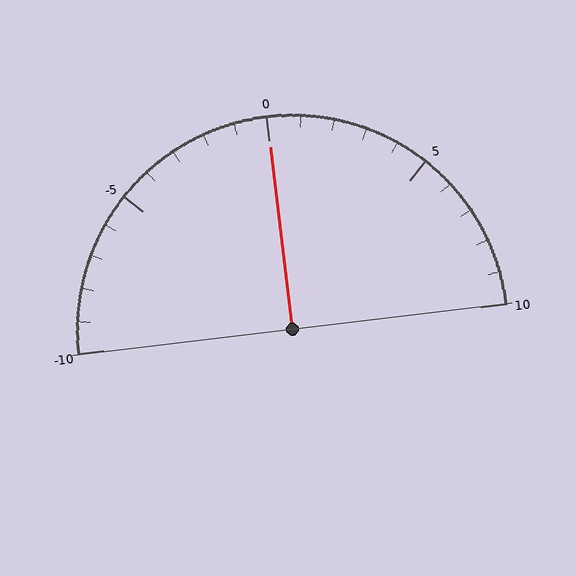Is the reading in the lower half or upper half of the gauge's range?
The reading is in the upper half of the range (-10 to 10).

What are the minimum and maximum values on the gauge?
The gauge ranges from -10 to 10.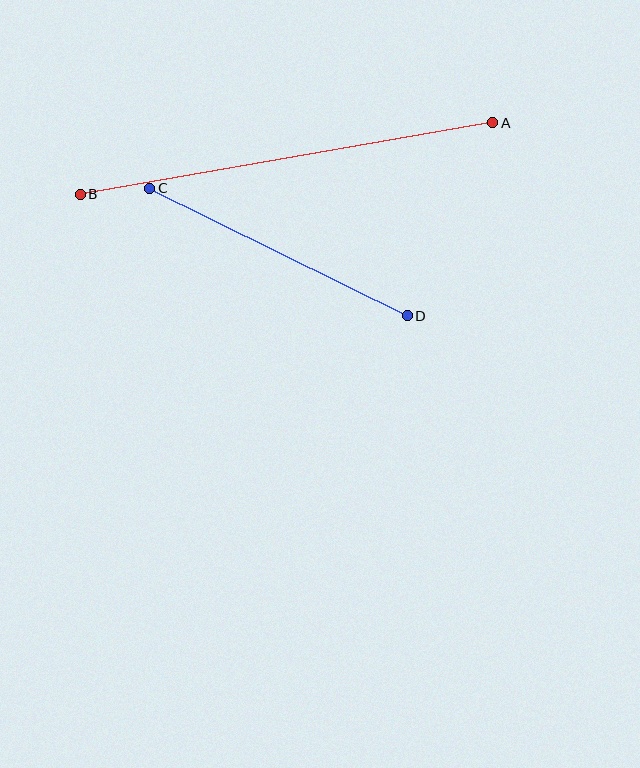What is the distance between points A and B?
The distance is approximately 419 pixels.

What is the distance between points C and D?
The distance is approximately 287 pixels.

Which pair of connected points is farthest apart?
Points A and B are farthest apart.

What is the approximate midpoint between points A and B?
The midpoint is at approximately (287, 159) pixels.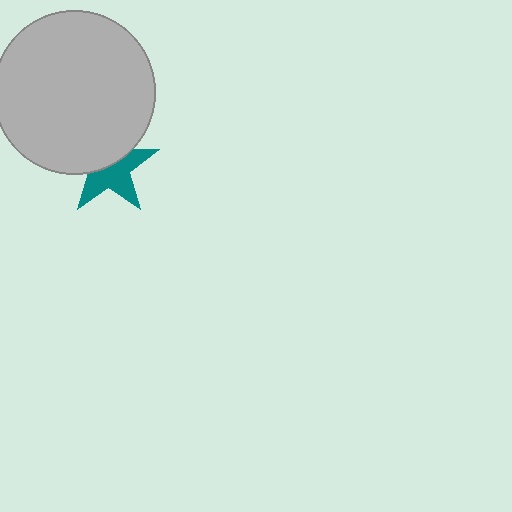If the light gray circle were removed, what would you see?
You would see the complete teal star.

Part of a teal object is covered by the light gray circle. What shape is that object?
It is a star.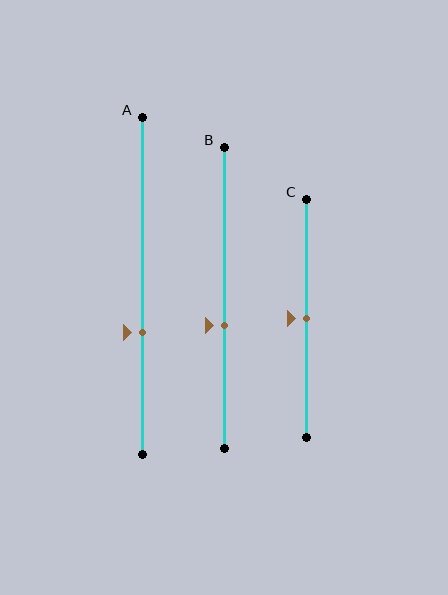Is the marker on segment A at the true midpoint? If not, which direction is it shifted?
No, the marker on segment A is shifted downward by about 14% of the segment length.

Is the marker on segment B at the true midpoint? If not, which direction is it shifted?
No, the marker on segment B is shifted downward by about 9% of the segment length.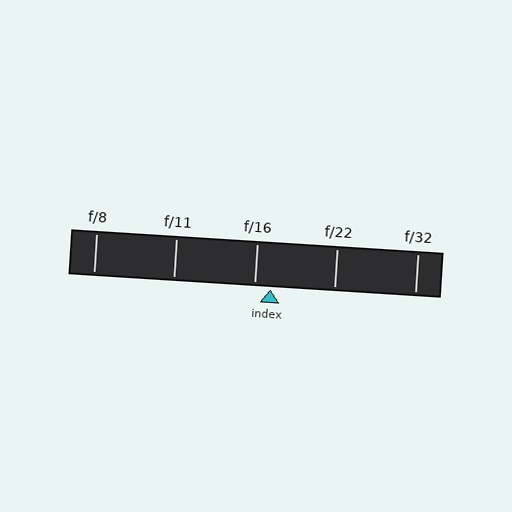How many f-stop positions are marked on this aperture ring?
There are 5 f-stop positions marked.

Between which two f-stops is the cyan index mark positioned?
The index mark is between f/16 and f/22.